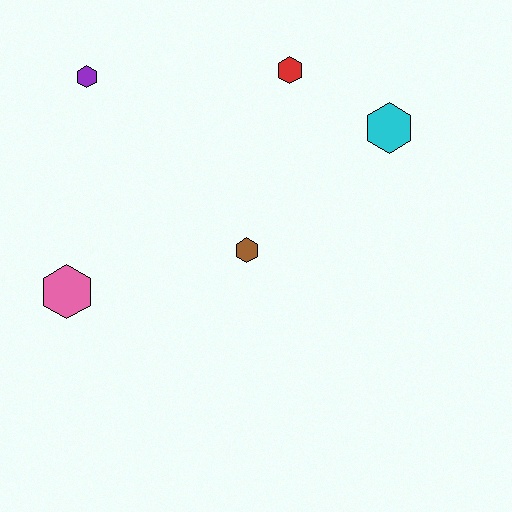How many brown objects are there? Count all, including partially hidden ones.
There is 1 brown object.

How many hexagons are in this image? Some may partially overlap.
There are 5 hexagons.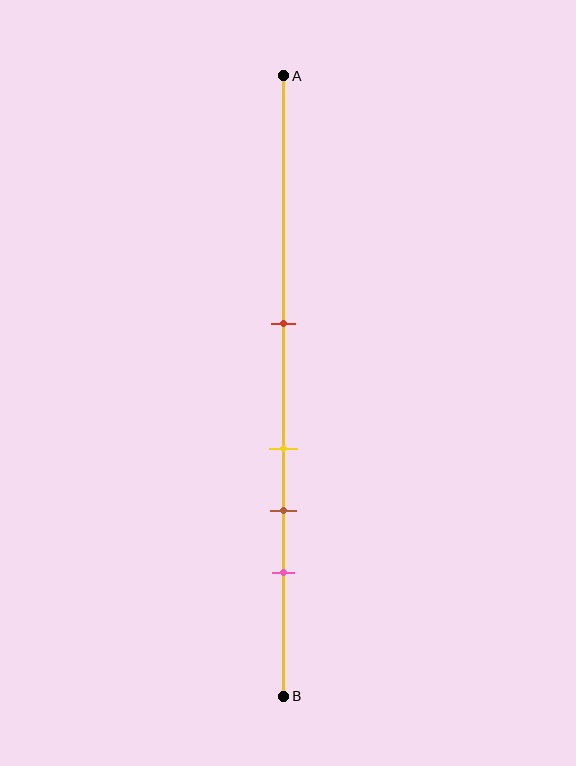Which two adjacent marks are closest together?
The yellow and brown marks are the closest adjacent pair.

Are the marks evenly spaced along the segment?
No, the marks are not evenly spaced.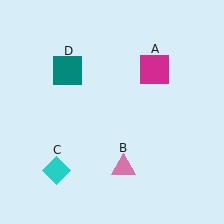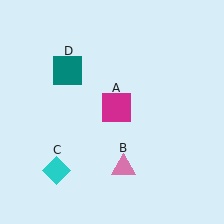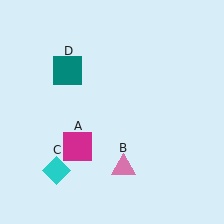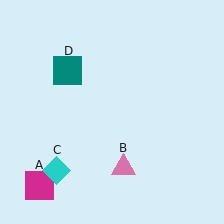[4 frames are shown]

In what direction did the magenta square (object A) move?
The magenta square (object A) moved down and to the left.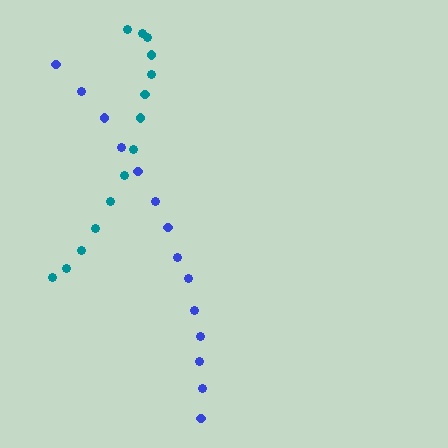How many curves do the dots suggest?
There are 2 distinct paths.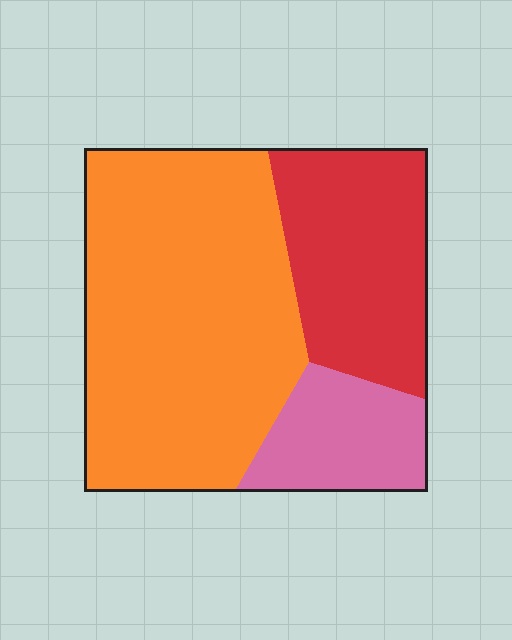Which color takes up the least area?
Pink, at roughly 15%.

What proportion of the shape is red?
Red covers around 25% of the shape.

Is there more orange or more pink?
Orange.